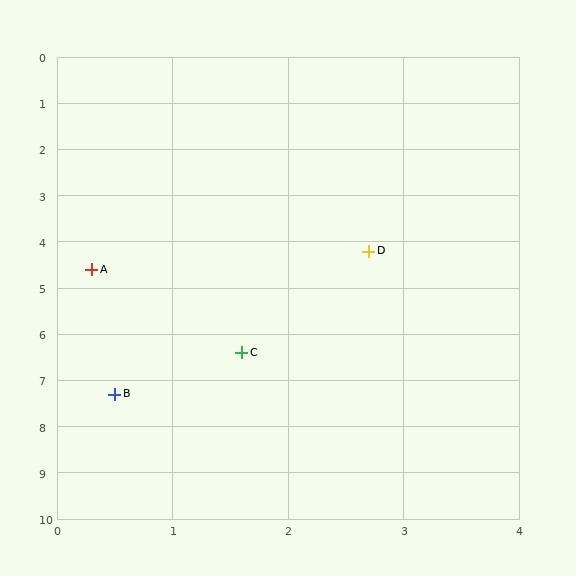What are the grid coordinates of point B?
Point B is at approximately (0.5, 7.3).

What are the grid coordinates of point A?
Point A is at approximately (0.3, 4.6).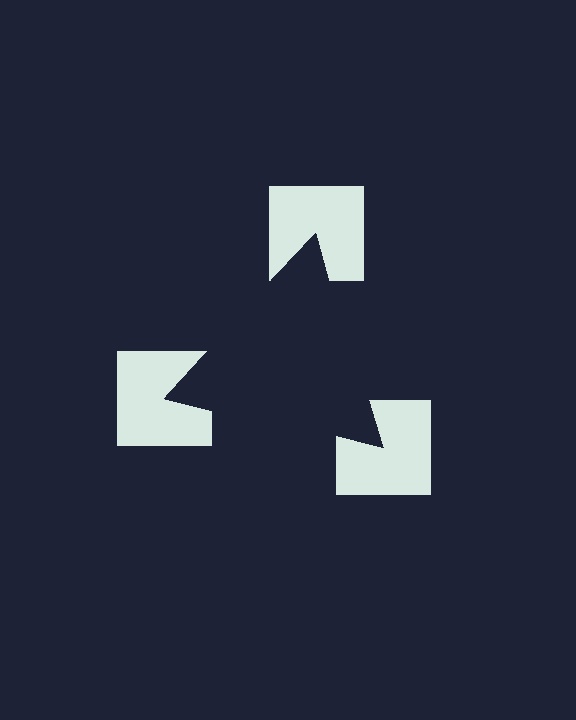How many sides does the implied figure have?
3 sides.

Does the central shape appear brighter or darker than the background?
It typically appears slightly darker than the background, even though no actual brightness change is drawn.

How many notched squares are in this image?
There are 3 — one at each vertex of the illusory triangle.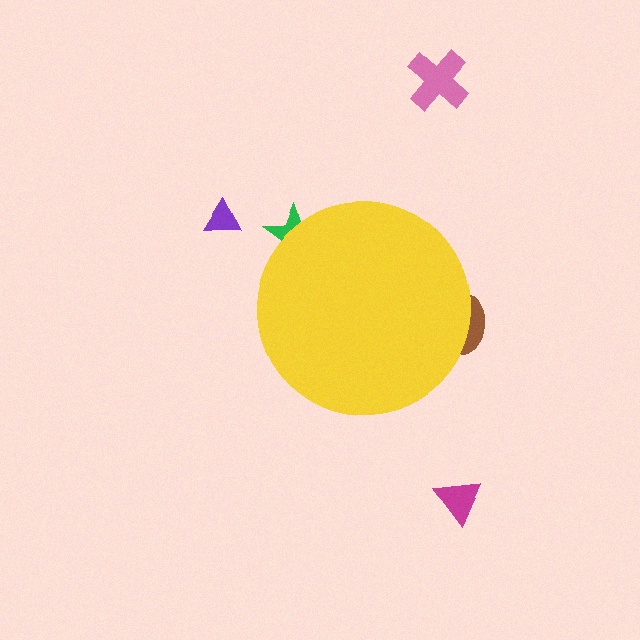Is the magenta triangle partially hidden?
No, the magenta triangle is fully visible.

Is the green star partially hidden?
Yes, the green star is partially hidden behind the yellow circle.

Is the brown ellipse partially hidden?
Yes, the brown ellipse is partially hidden behind the yellow circle.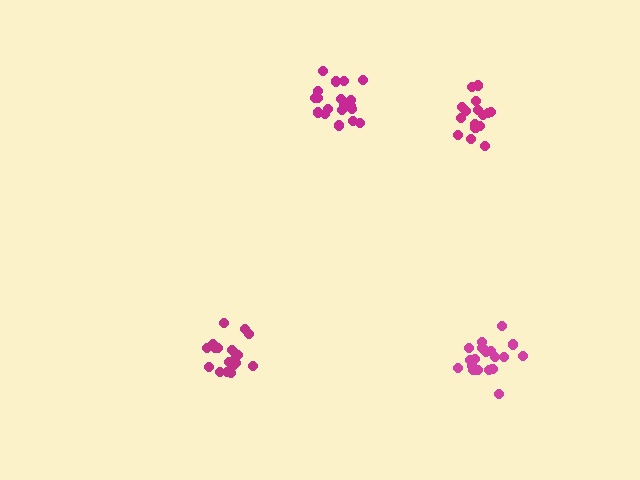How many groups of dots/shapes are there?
There are 4 groups.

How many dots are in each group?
Group 1: 19 dots, Group 2: 16 dots, Group 3: 20 dots, Group 4: 20 dots (75 total).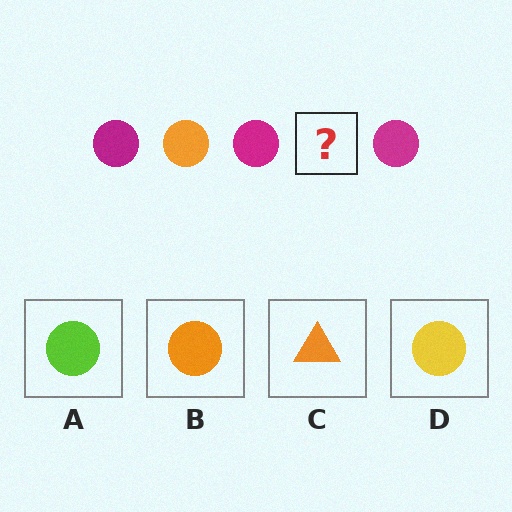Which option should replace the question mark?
Option B.